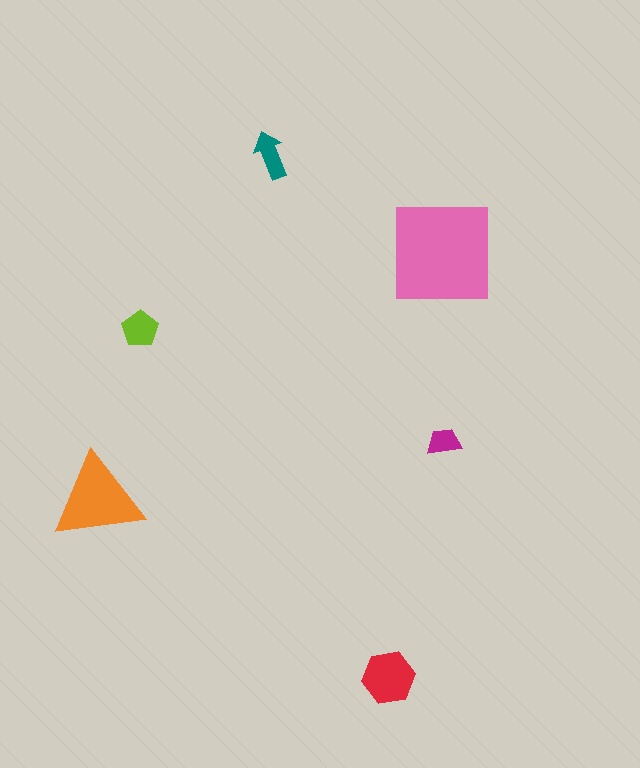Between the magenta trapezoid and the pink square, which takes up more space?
The pink square.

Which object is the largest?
The pink square.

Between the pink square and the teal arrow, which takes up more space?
The pink square.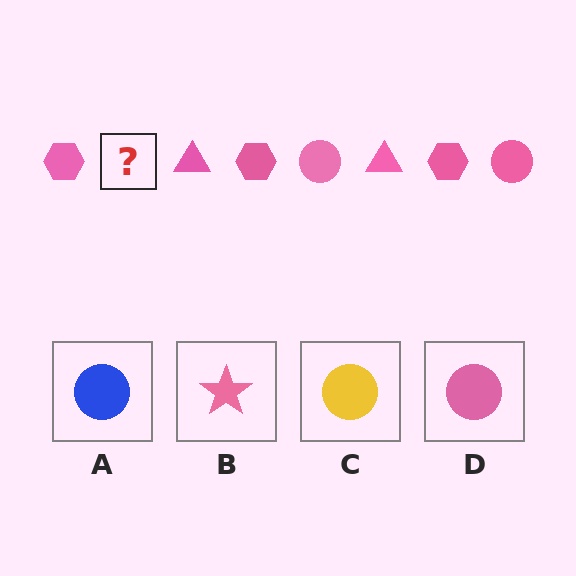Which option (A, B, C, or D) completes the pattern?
D.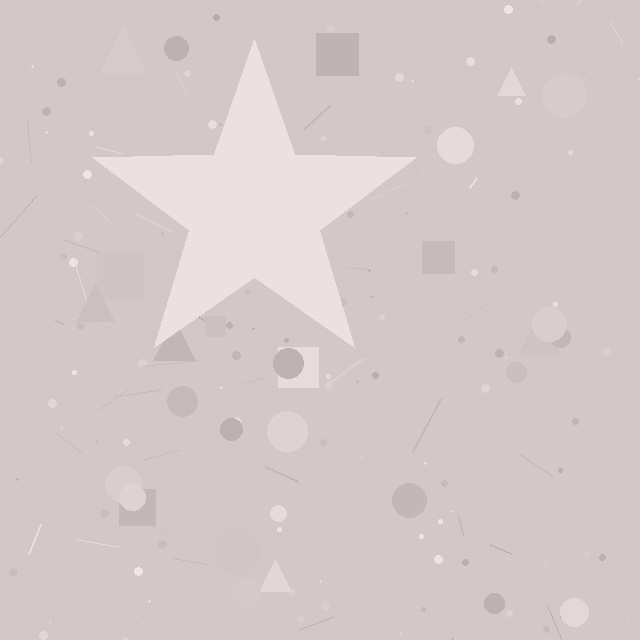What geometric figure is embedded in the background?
A star is embedded in the background.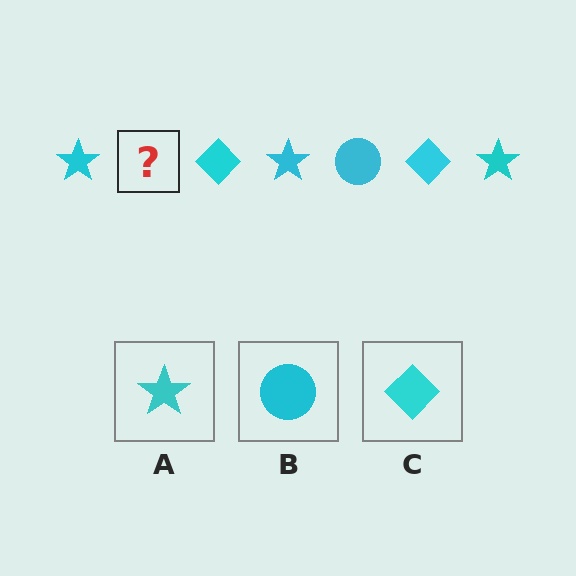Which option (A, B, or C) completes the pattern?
B.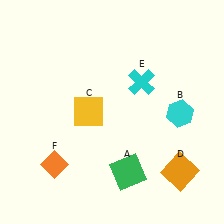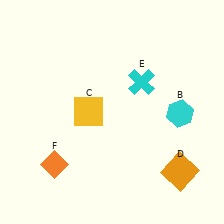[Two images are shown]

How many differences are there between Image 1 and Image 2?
There is 1 difference between the two images.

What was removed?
The green square (A) was removed in Image 2.